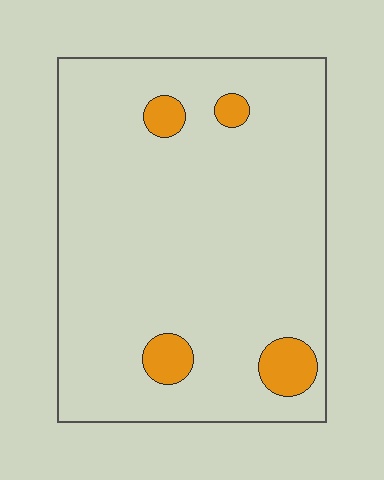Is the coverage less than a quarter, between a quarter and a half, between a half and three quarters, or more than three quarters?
Less than a quarter.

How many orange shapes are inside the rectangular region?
4.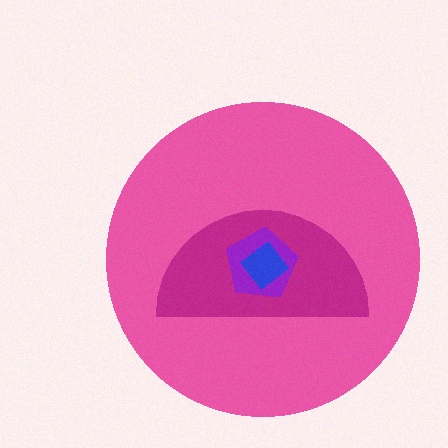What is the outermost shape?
The pink circle.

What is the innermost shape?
The blue diamond.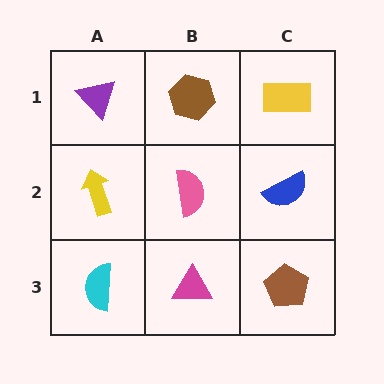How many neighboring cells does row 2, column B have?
4.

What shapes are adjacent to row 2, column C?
A yellow rectangle (row 1, column C), a brown pentagon (row 3, column C), a pink semicircle (row 2, column B).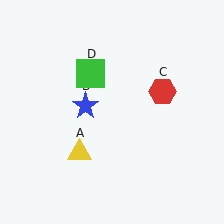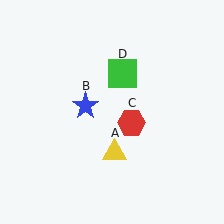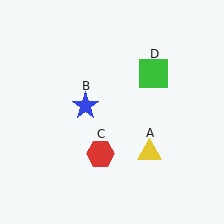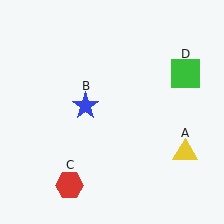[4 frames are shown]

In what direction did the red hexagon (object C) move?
The red hexagon (object C) moved down and to the left.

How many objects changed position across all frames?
3 objects changed position: yellow triangle (object A), red hexagon (object C), green square (object D).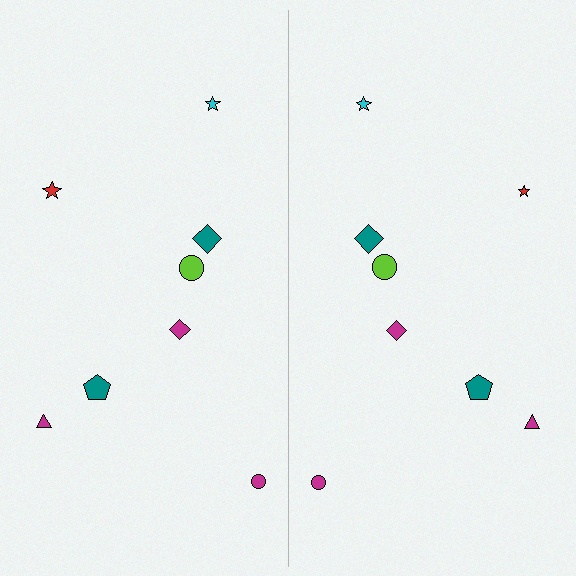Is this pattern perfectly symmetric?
No, the pattern is not perfectly symmetric. The red star on the right side has a different size than its mirror counterpart.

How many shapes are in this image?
There are 16 shapes in this image.